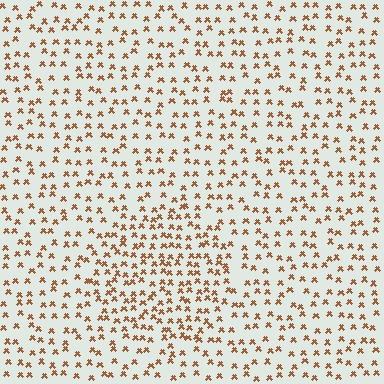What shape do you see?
I see a circle.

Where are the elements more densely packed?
The elements are more densely packed inside the circle boundary.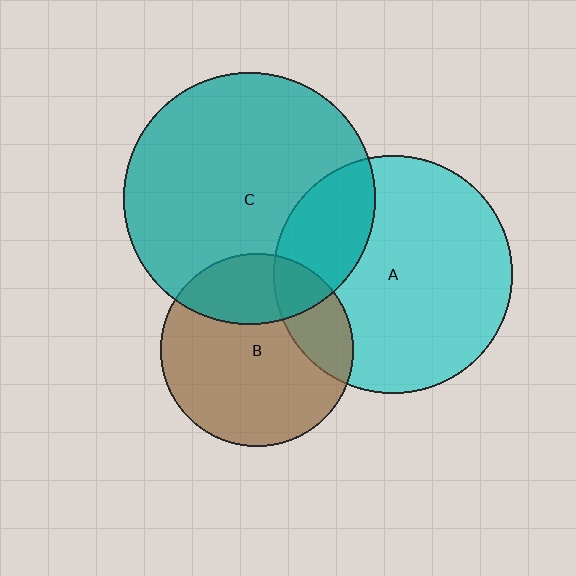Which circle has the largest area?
Circle C (teal).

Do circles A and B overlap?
Yes.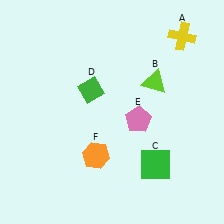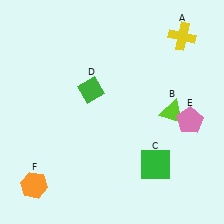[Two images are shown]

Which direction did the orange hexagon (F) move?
The orange hexagon (F) moved left.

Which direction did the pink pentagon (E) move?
The pink pentagon (E) moved right.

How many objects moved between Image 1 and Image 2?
3 objects moved between the two images.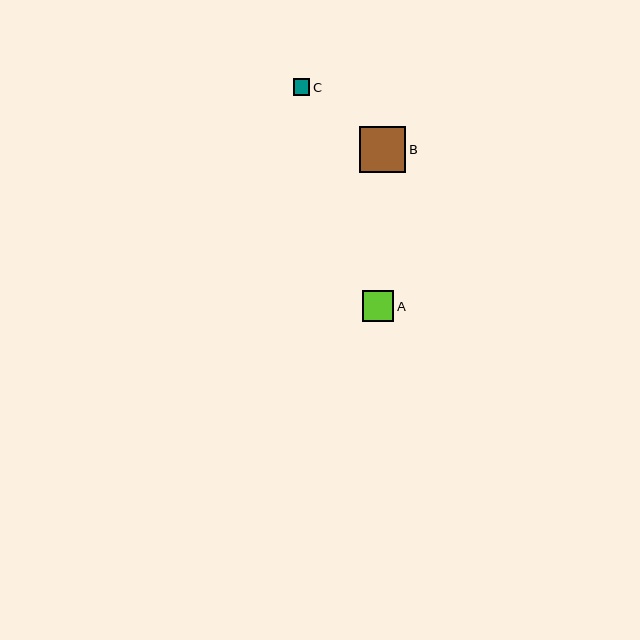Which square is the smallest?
Square C is the smallest with a size of approximately 16 pixels.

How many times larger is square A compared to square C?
Square A is approximately 1.9 times the size of square C.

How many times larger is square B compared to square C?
Square B is approximately 2.8 times the size of square C.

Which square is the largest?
Square B is the largest with a size of approximately 46 pixels.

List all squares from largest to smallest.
From largest to smallest: B, A, C.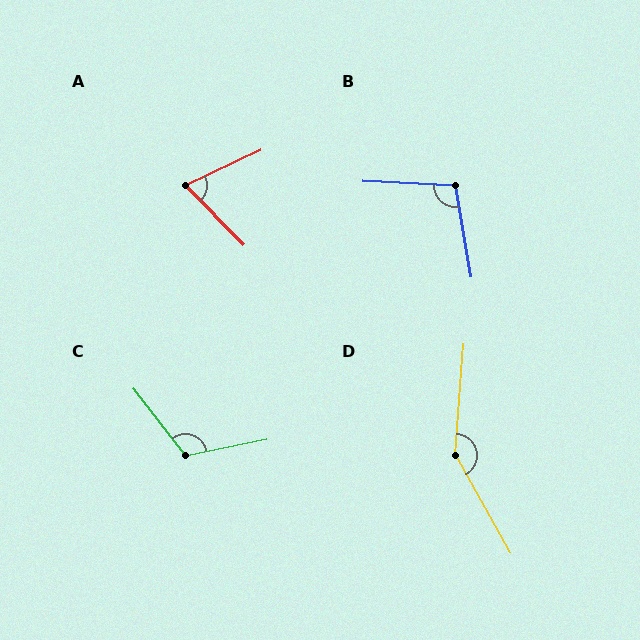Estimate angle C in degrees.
Approximately 117 degrees.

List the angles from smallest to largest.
A (70°), B (102°), C (117°), D (147°).